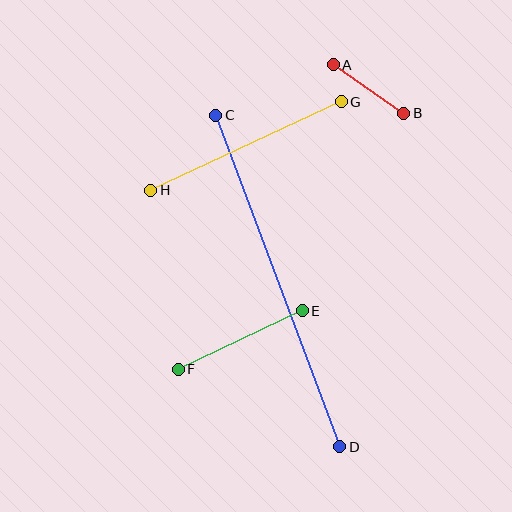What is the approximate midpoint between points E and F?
The midpoint is at approximately (240, 340) pixels.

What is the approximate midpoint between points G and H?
The midpoint is at approximately (246, 146) pixels.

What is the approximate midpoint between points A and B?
The midpoint is at approximately (369, 89) pixels.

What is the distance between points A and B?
The distance is approximately 86 pixels.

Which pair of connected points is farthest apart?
Points C and D are farthest apart.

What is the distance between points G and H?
The distance is approximately 210 pixels.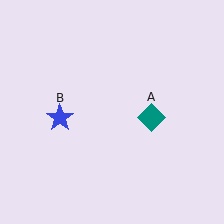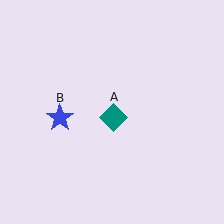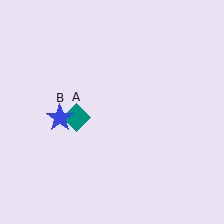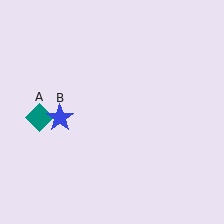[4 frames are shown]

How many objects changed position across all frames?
1 object changed position: teal diamond (object A).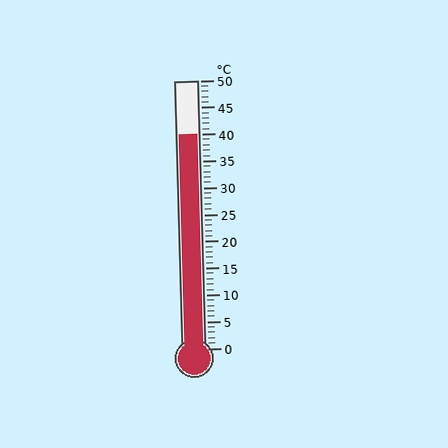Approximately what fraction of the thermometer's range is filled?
The thermometer is filled to approximately 80% of its range.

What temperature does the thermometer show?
The thermometer shows approximately 40°C.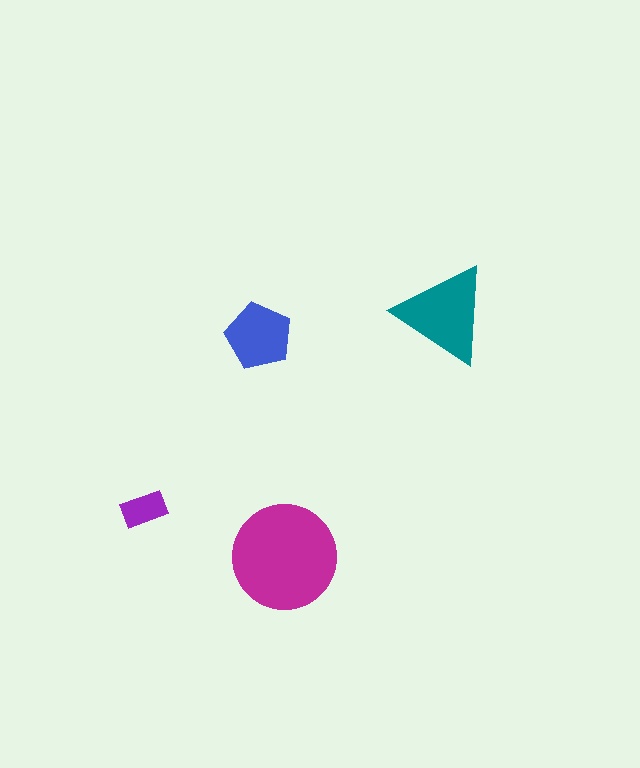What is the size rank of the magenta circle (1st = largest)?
1st.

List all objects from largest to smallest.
The magenta circle, the teal triangle, the blue pentagon, the purple rectangle.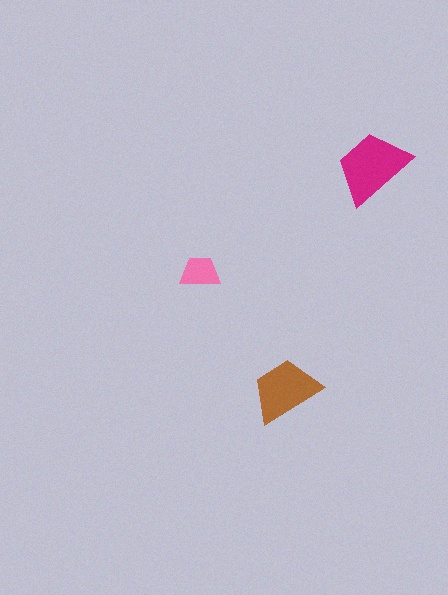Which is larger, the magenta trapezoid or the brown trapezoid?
The magenta one.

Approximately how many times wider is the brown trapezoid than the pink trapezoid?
About 1.5 times wider.